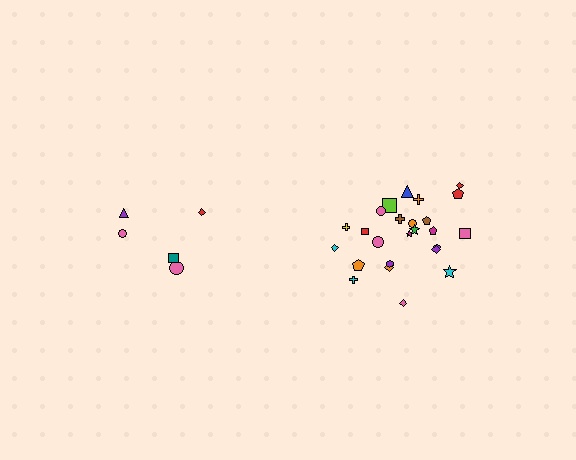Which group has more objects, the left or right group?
The right group.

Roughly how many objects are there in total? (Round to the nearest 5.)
Roughly 30 objects in total.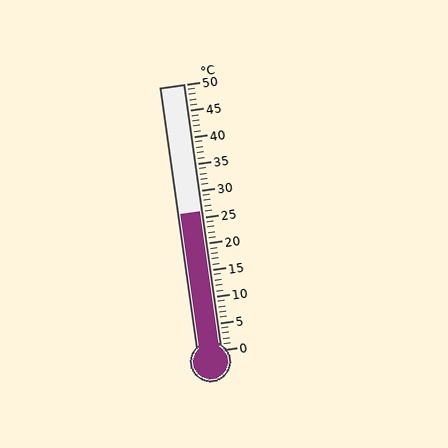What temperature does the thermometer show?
The thermometer shows approximately 26°C.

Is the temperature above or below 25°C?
The temperature is above 25°C.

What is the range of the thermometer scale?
The thermometer scale ranges from 0°C to 50°C.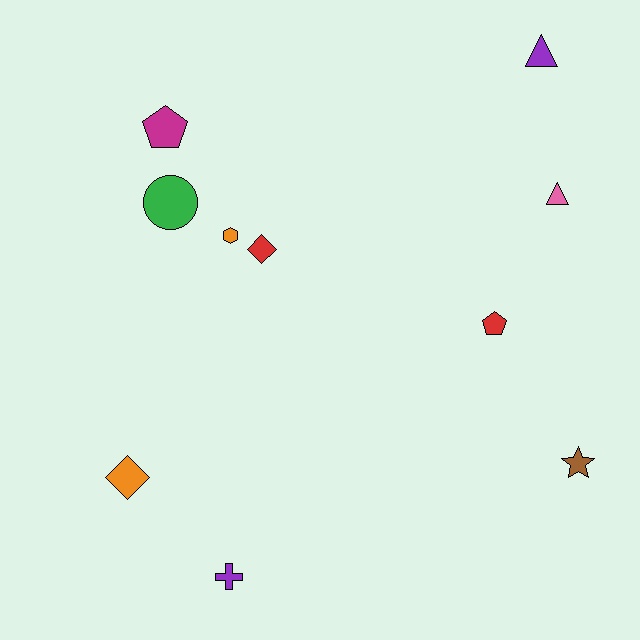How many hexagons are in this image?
There is 1 hexagon.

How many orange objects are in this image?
There are 2 orange objects.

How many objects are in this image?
There are 10 objects.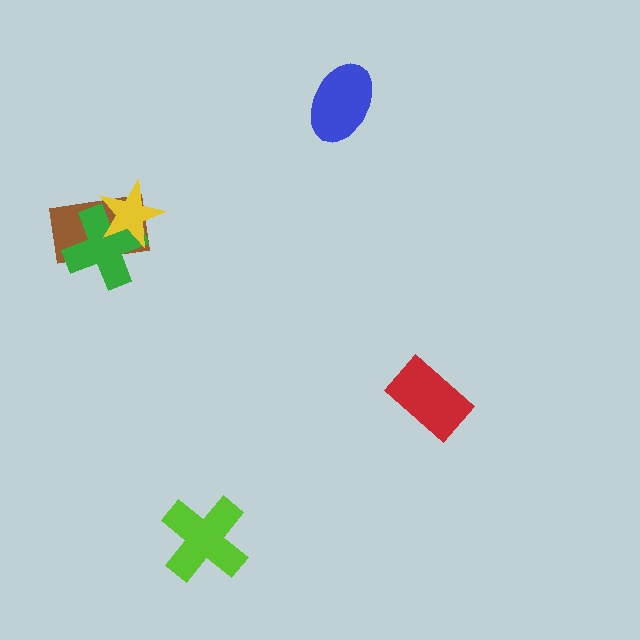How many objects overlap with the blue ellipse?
0 objects overlap with the blue ellipse.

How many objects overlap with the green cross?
2 objects overlap with the green cross.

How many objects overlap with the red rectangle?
0 objects overlap with the red rectangle.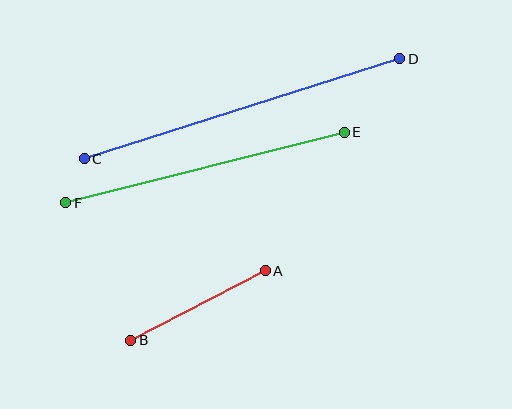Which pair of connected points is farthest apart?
Points C and D are farthest apart.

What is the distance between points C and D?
The distance is approximately 331 pixels.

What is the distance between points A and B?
The distance is approximately 151 pixels.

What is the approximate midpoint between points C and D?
The midpoint is at approximately (242, 109) pixels.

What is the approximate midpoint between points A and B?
The midpoint is at approximately (198, 306) pixels.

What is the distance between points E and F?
The distance is approximately 288 pixels.